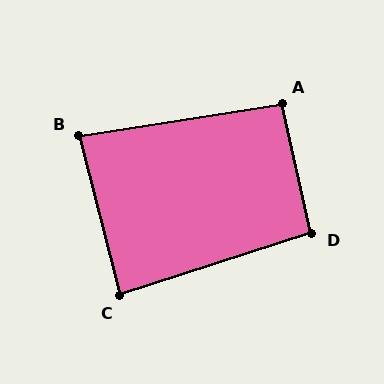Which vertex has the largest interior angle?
D, at approximately 95 degrees.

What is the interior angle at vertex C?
Approximately 86 degrees (approximately right).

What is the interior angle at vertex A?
Approximately 94 degrees (approximately right).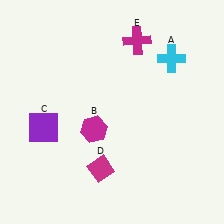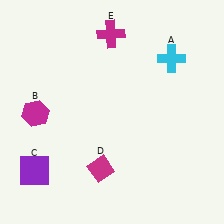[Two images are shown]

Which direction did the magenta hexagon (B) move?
The magenta hexagon (B) moved left.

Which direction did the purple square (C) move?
The purple square (C) moved down.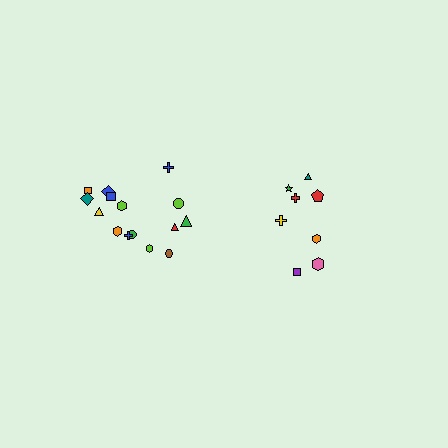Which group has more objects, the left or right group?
The left group.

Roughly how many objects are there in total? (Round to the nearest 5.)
Roughly 25 objects in total.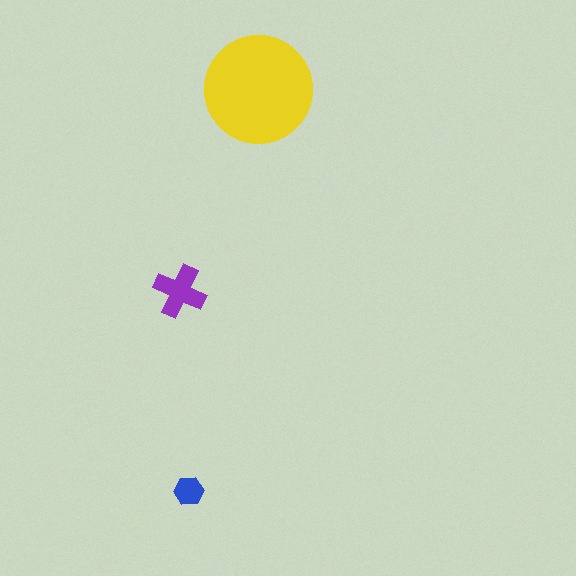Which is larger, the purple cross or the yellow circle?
The yellow circle.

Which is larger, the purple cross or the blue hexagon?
The purple cross.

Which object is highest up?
The yellow circle is topmost.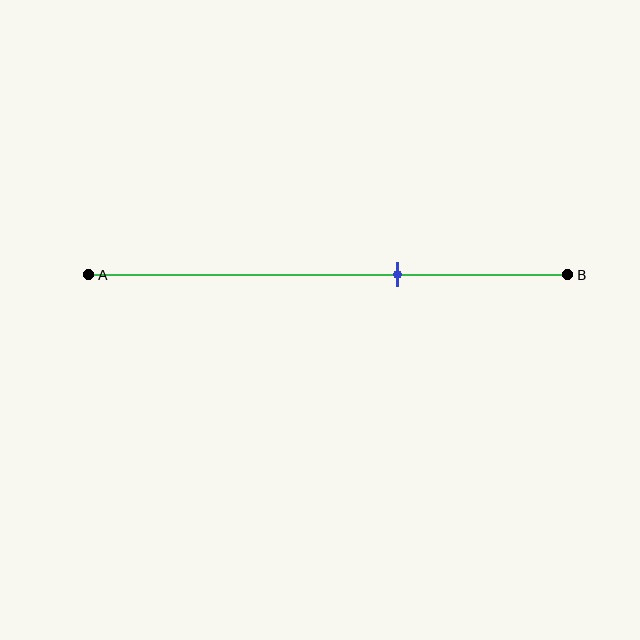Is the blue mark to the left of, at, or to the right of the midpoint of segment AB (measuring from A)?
The blue mark is to the right of the midpoint of segment AB.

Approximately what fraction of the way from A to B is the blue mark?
The blue mark is approximately 65% of the way from A to B.